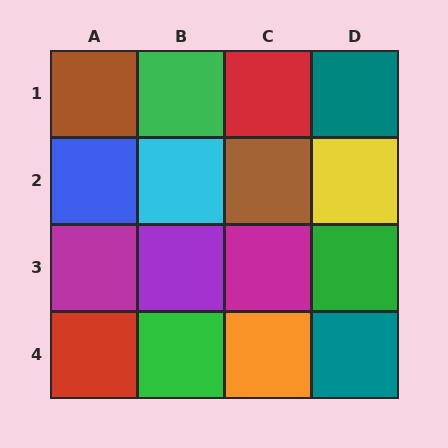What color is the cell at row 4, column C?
Orange.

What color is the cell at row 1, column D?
Teal.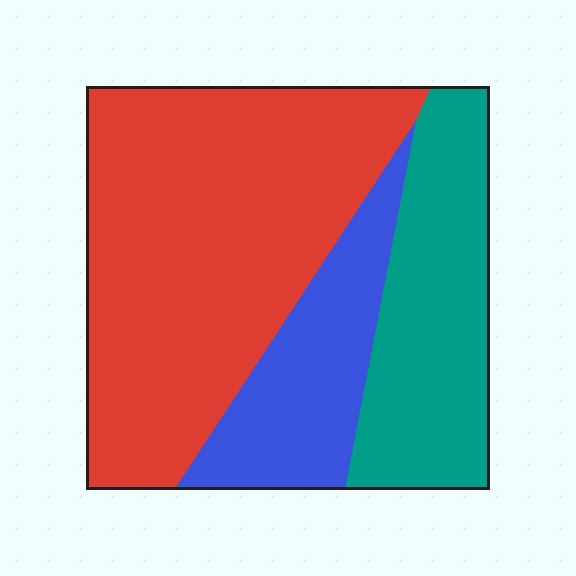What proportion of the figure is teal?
Teal covers roughly 25% of the figure.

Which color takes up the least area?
Blue, at roughly 20%.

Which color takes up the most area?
Red, at roughly 55%.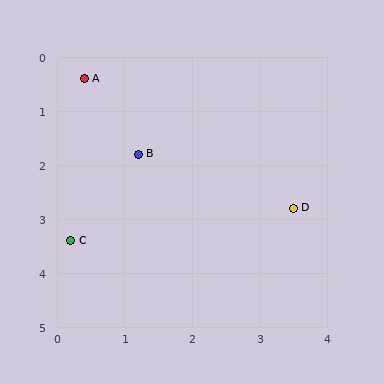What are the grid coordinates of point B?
Point B is at approximately (1.2, 1.8).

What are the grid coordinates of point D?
Point D is at approximately (3.5, 2.8).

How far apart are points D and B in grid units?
Points D and B are about 2.5 grid units apart.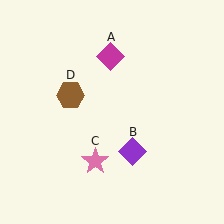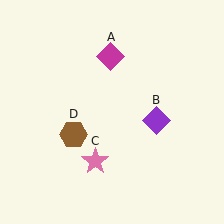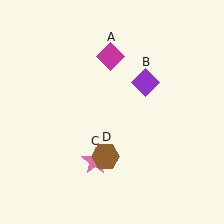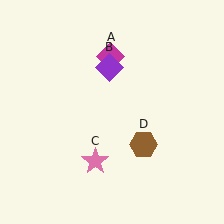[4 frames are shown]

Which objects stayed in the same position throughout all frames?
Magenta diamond (object A) and pink star (object C) remained stationary.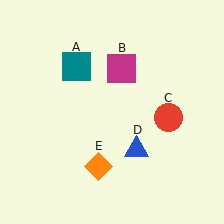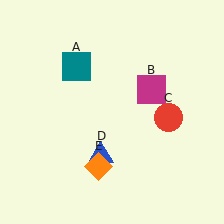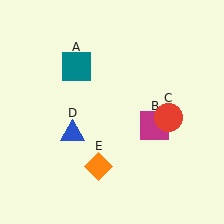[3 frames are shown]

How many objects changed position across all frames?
2 objects changed position: magenta square (object B), blue triangle (object D).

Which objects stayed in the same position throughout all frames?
Teal square (object A) and red circle (object C) and orange diamond (object E) remained stationary.